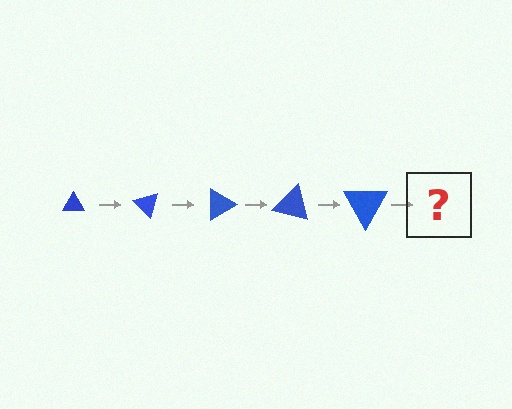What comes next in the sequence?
The next element should be a triangle, larger than the previous one and rotated 225 degrees from the start.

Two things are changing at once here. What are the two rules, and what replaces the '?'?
The two rules are that the triangle grows larger each step and it rotates 45 degrees each step. The '?' should be a triangle, larger than the previous one and rotated 225 degrees from the start.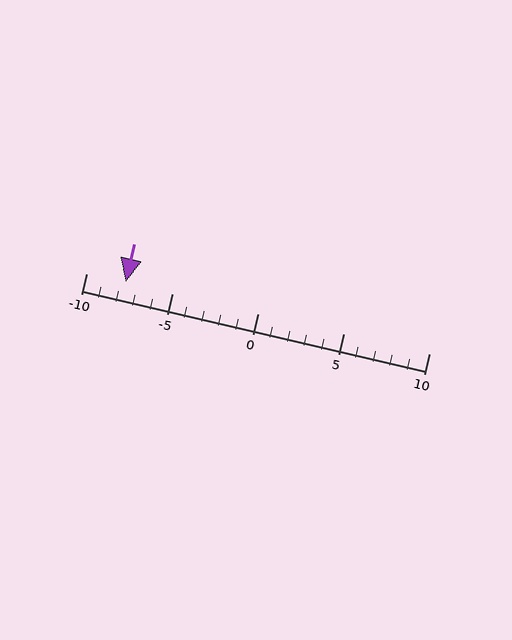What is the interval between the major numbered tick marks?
The major tick marks are spaced 5 units apart.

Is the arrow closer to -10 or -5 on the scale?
The arrow is closer to -10.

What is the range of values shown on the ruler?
The ruler shows values from -10 to 10.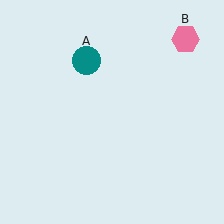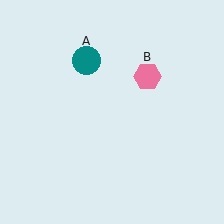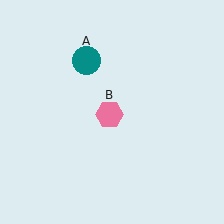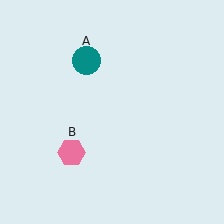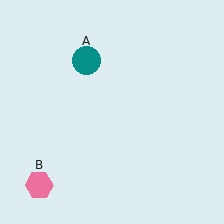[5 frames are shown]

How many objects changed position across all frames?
1 object changed position: pink hexagon (object B).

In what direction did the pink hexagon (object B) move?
The pink hexagon (object B) moved down and to the left.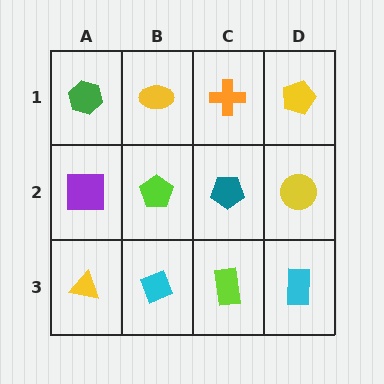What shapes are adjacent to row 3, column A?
A purple square (row 2, column A), a cyan diamond (row 3, column B).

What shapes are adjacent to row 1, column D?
A yellow circle (row 2, column D), an orange cross (row 1, column C).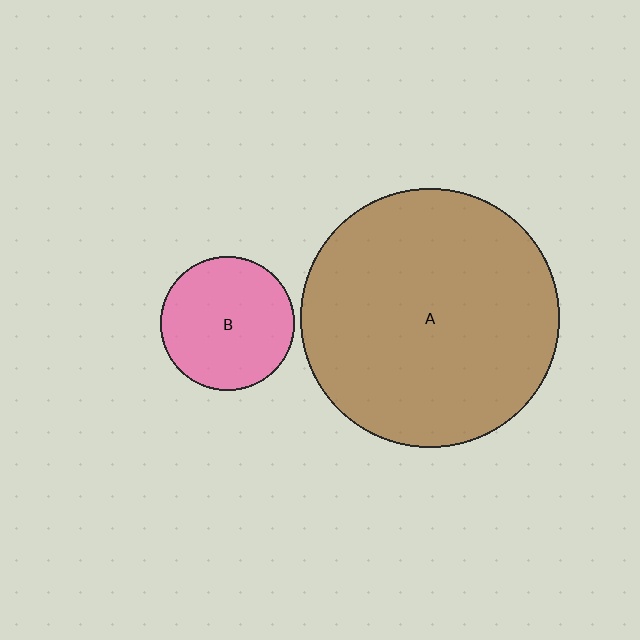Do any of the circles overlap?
No, none of the circles overlap.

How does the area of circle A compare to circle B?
Approximately 3.7 times.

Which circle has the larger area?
Circle A (brown).